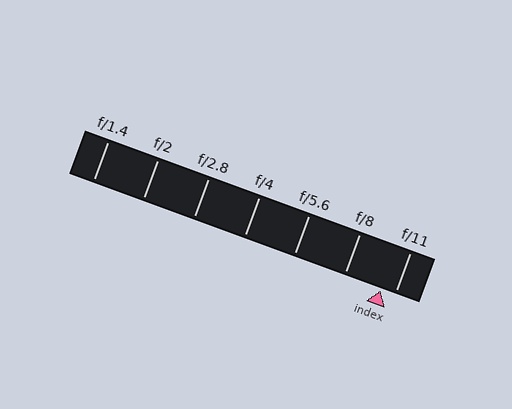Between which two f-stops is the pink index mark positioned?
The index mark is between f/8 and f/11.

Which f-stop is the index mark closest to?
The index mark is closest to f/11.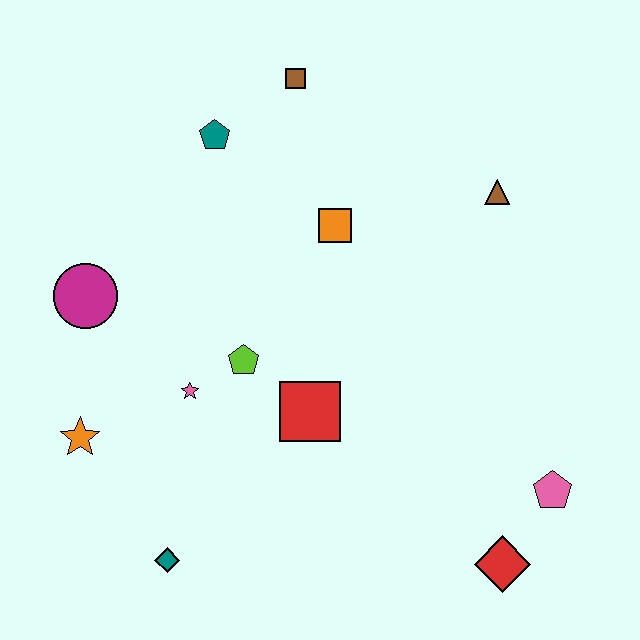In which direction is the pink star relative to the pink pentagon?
The pink star is to the left of the pink pentagon.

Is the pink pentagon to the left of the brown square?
No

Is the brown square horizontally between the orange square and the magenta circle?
Yes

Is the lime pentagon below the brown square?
Yes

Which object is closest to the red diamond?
The pink pentagon is closest to the red diamond.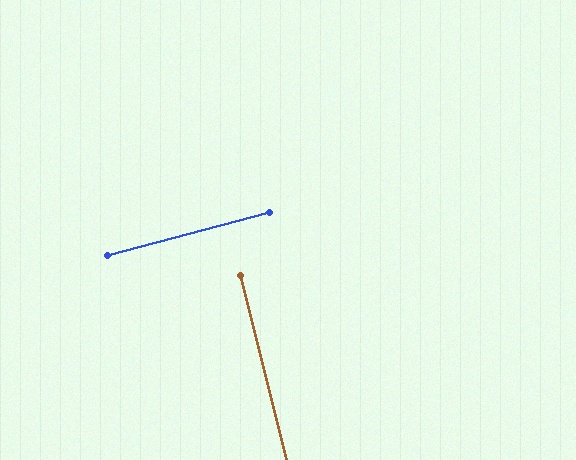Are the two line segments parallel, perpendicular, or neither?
Perpendicular — they meet at approximately 89°.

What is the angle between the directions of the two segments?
Approximately 89 degrees.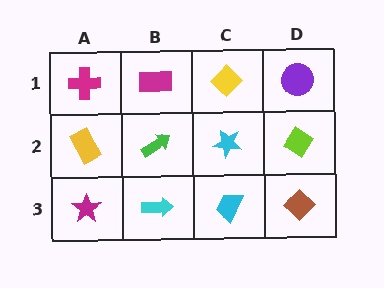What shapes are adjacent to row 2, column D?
A purple circle (row 1, column D), a brown diamond (row 3, column D), a cyan star (row 2, column C).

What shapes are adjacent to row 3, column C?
A cyan star (row 2, column C), a cyan arrow (row 3, column B), a brown diamond (row 3, column D).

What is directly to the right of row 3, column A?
A cyan arrow.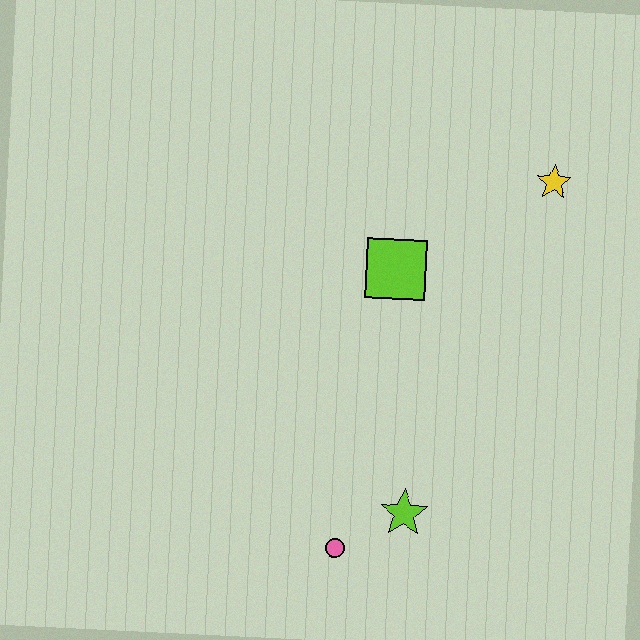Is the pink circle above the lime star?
No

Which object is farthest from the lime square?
The pink circle is farthest from the lime square.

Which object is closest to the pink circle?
The lime star is closest to the pink circle.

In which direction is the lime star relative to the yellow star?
The lime star is below the yellow star.